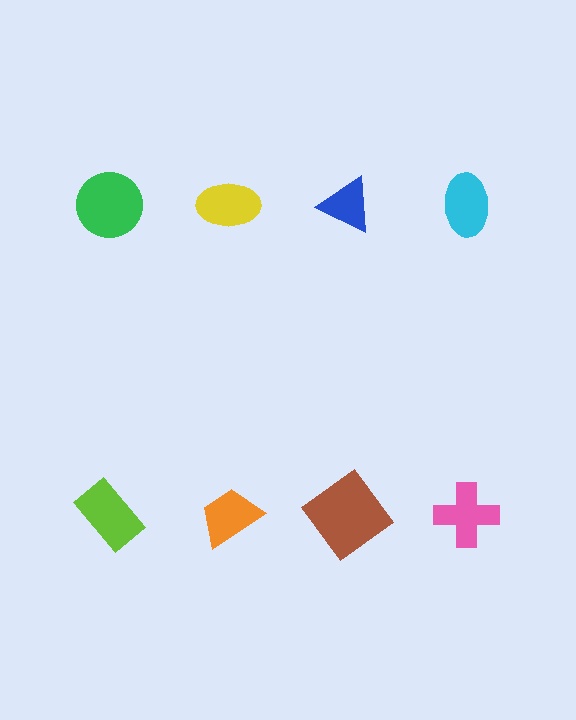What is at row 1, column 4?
A cyan ellipse.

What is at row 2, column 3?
A brown diamond.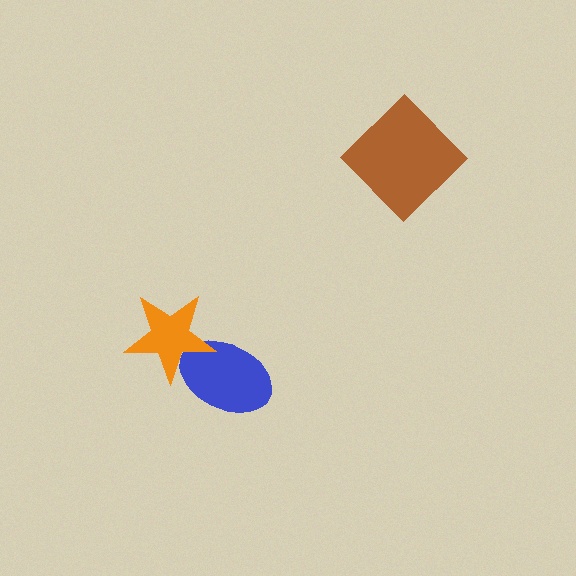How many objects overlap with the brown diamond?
0 objects overlap with the brown diamond.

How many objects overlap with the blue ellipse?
1 object overlaps with the blue ellipse.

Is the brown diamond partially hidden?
No, no other shape covers it.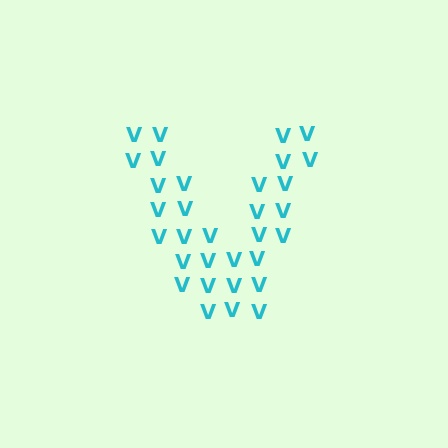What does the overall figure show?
The overall figure shows the letter V.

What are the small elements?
The small elements are letter V's.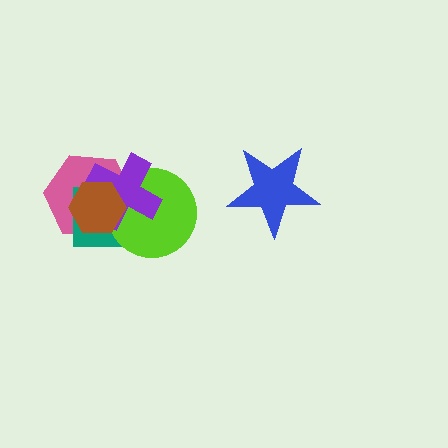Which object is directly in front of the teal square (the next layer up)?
The lime circle is directly in front of the teal square.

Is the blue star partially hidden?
No, no other shape covers it.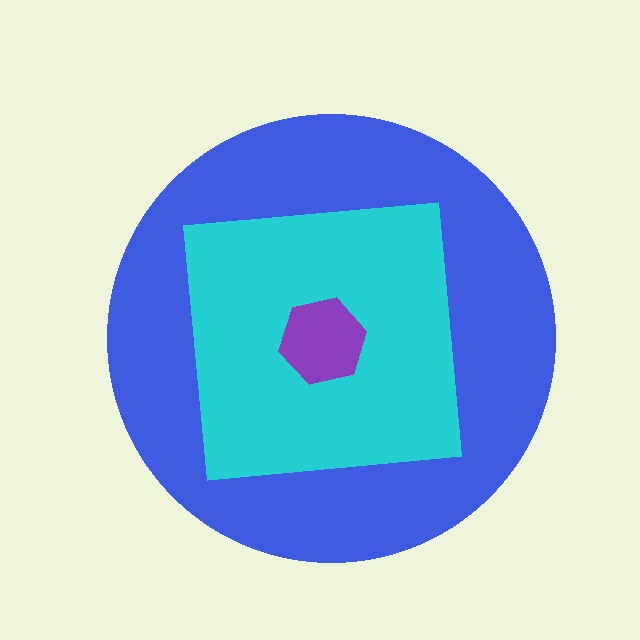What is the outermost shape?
The blue circle.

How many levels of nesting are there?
3.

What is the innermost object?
The purple hexagon.